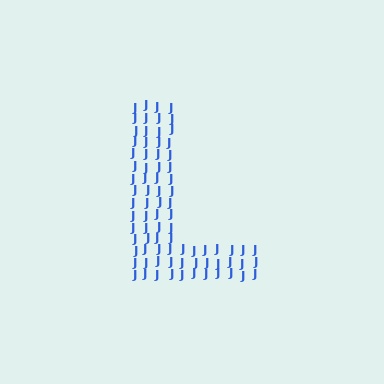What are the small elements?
The small elements are letter J's.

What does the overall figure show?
The overall figure shows the letter L.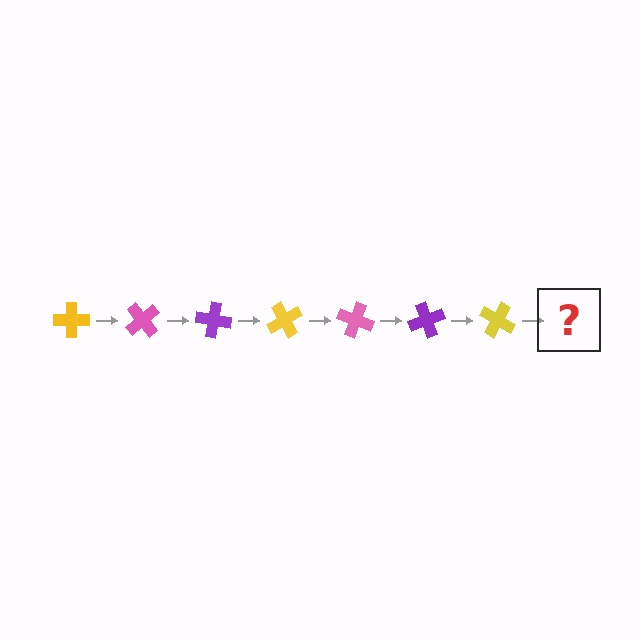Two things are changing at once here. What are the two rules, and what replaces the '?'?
The two rules are that it rotates 50 degrees each step and the color cycles through yellow, pink, and purple. The '?' should be a pink cross, rotated 350 degrees from the start.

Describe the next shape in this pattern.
It should be a pink cross, rotated 350 degrees from the start.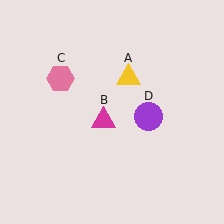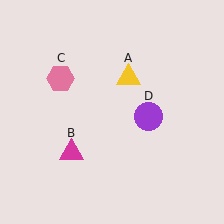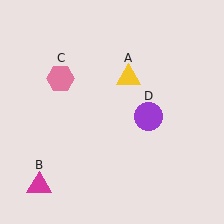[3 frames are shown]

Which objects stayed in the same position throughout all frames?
Yellow triangle (object A) and pink hexagon (object C) and purple circle (object D) remained stationary.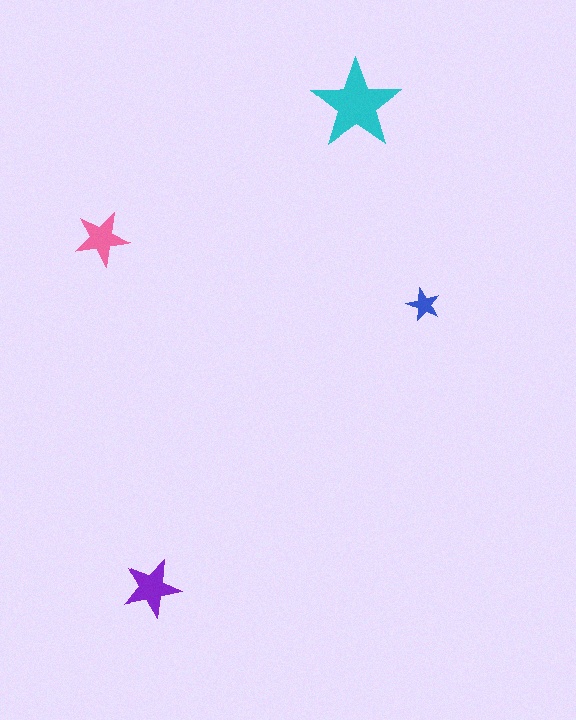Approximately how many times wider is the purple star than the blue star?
About 2 times wider.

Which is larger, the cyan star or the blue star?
The cyan one.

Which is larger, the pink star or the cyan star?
The cyan one.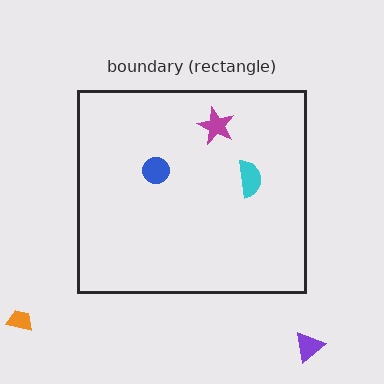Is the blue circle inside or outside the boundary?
Inside.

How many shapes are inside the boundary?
3 inside, 2 outside.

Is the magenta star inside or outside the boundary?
Inside.